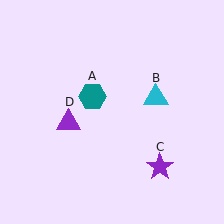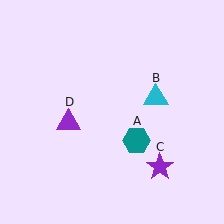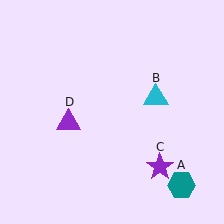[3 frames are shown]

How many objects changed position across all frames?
1 object changed position: teal hexagon (object A).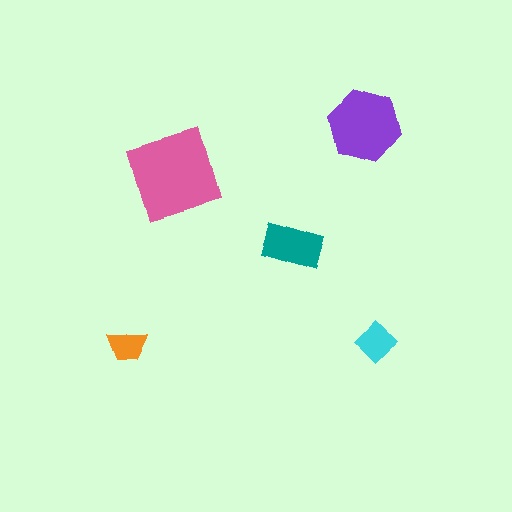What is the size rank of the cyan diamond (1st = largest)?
4th.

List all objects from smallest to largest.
The orange trapezoid, the cyan diamond, the teal rectangle, the purple hexagon, the pink square.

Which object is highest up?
The purple hexagon is topmost.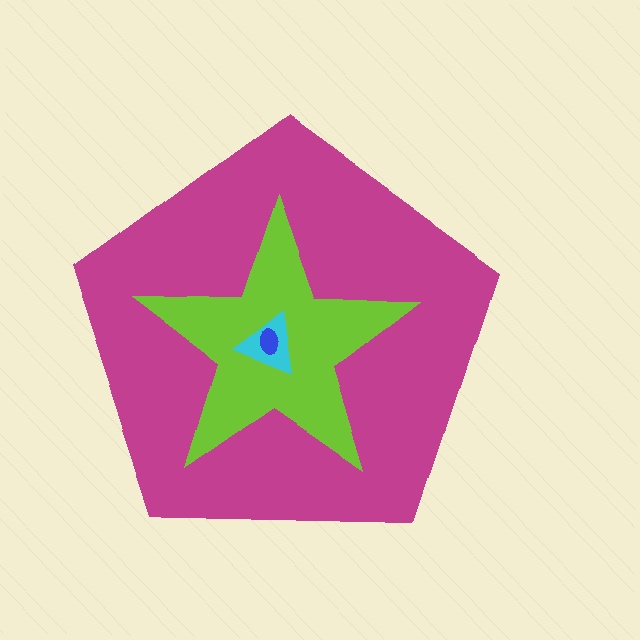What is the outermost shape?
The magenta pentagon.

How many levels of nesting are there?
4.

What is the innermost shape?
The blue ellipse.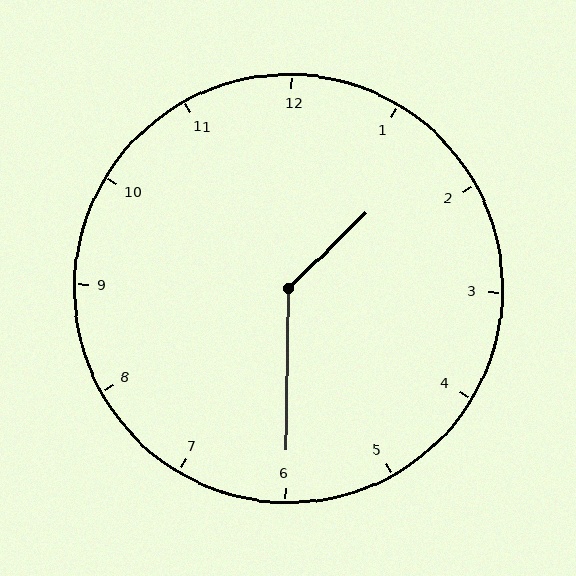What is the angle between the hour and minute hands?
Approximately 135 degrees.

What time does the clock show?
1:30.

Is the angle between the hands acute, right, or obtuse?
It is obtuse.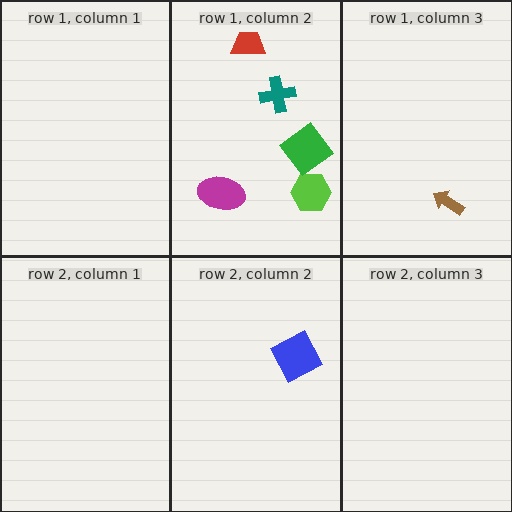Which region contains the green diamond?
The row 1, column 2 region.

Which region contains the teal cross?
The row 1, column 2 region.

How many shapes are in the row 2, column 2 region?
1.